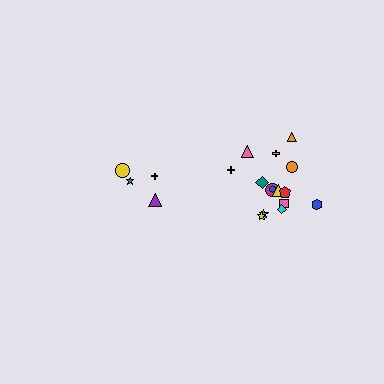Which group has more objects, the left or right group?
The right group.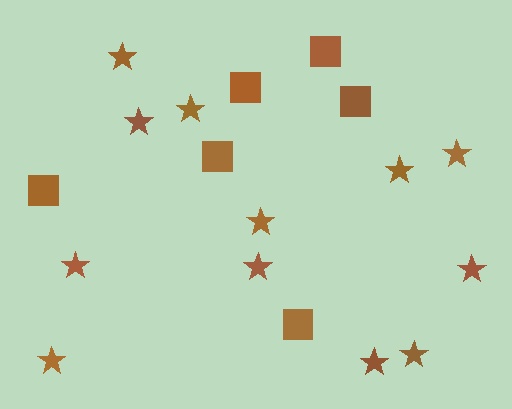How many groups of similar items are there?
There are 2 groups: one group of squares (6) and one group of stars (12).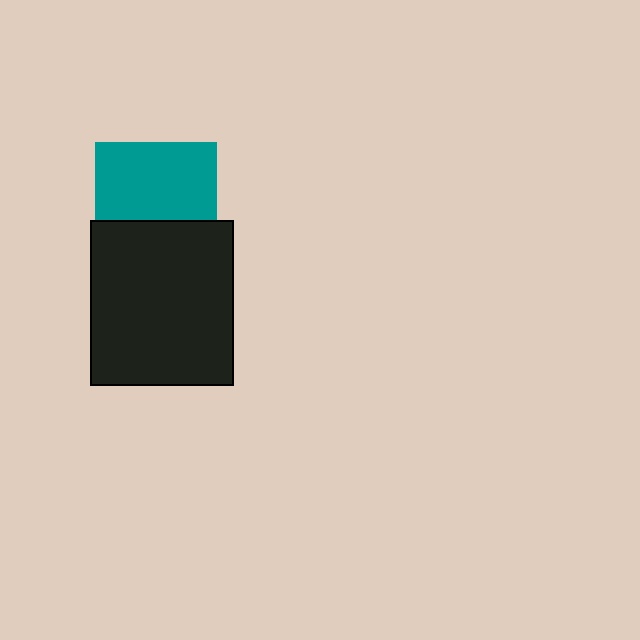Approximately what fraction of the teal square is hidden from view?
Roughly 36% of the teal square is hidden behind the black rectangle.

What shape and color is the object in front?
The object in front is a black rectangle.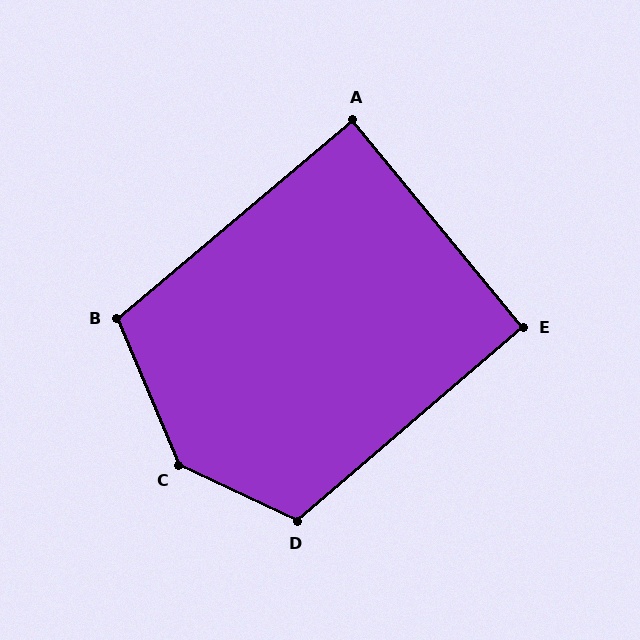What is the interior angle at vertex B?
Approximately 108 degrees (obtuse).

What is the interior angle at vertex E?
Approximately 91 degrees (approximately right).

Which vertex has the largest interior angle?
C, at approximately 138 degrees.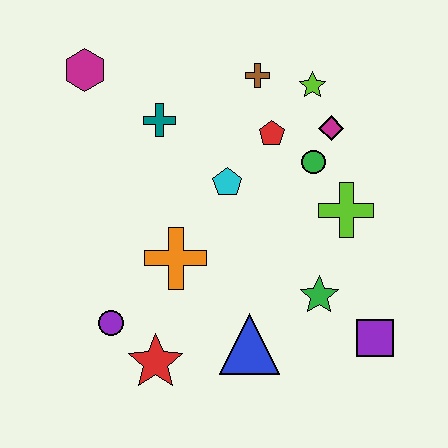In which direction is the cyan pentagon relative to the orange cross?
The cyan pentagon is above the orange cross.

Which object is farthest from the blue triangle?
The magenta hexagon is farthest from the blue triangle.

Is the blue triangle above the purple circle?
No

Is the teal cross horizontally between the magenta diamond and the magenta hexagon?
Yes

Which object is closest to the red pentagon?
The green circle is closest to the red pentagon.